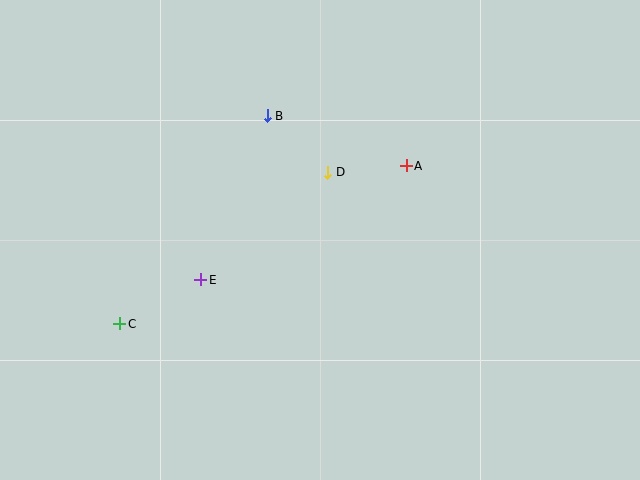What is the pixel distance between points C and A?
The distance between C and A is 327 pixels.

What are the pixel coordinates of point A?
Point A is at (406, 166).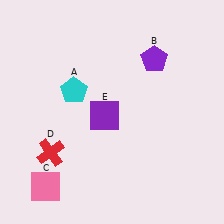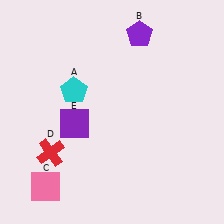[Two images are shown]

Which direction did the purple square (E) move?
The purple square (E) moved left.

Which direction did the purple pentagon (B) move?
The purple pentagon (B) moved up.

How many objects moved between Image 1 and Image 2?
2 objects moved between the two images.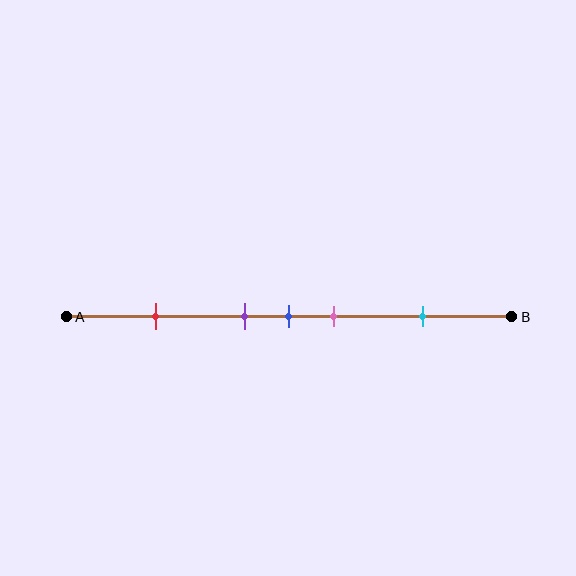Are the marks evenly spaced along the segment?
No, the marks are not evenly spaced.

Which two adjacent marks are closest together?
The purple and blue marks are the closest adjacent pair.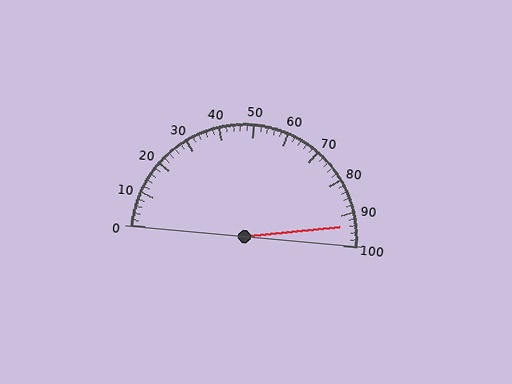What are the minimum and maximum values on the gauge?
The gauge ranges from 0 to 100.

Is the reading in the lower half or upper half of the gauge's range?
The reading is in the upper half of the range (0 to 100).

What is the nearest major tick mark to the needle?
The nearest major tick mark is 90.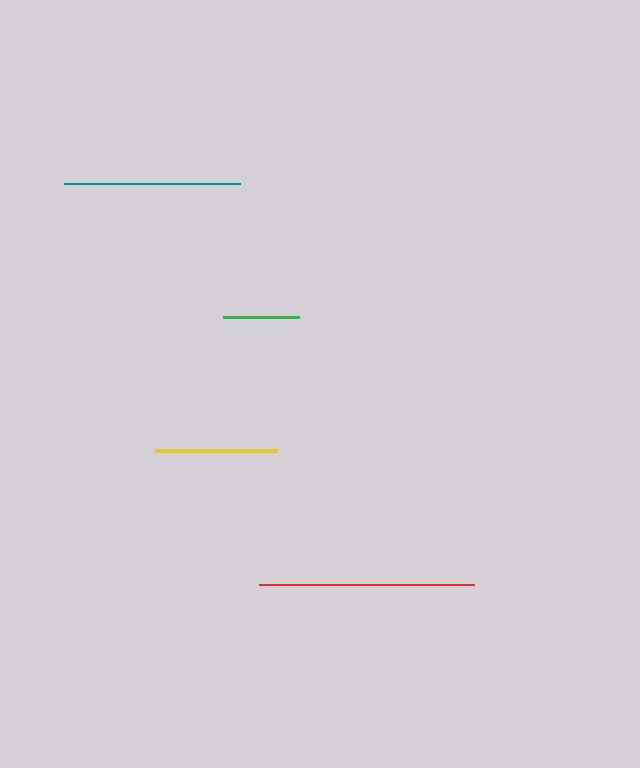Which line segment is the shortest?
The green line is the shortest at approximately 76 pixels.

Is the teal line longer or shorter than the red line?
The red line is longer than the teal line.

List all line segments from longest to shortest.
From longest to shortest: red, teal, yellow, green.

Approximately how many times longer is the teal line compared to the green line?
The teal line is approximately 2.3 times the length of the green line.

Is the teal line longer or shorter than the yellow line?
The teal line is longer than the yellow line.